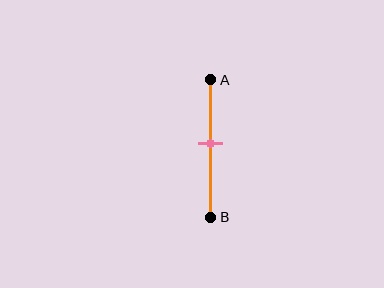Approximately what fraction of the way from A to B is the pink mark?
The pink mark is approximately 45% of the way from A to B.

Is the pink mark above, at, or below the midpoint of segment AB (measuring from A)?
The pink mark is above the midpoint of segment AB.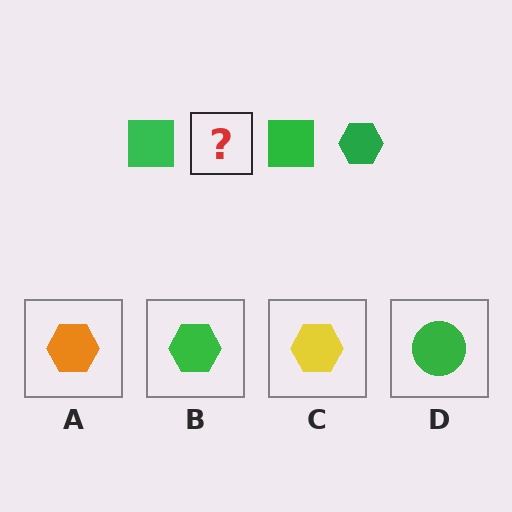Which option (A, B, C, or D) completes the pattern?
B.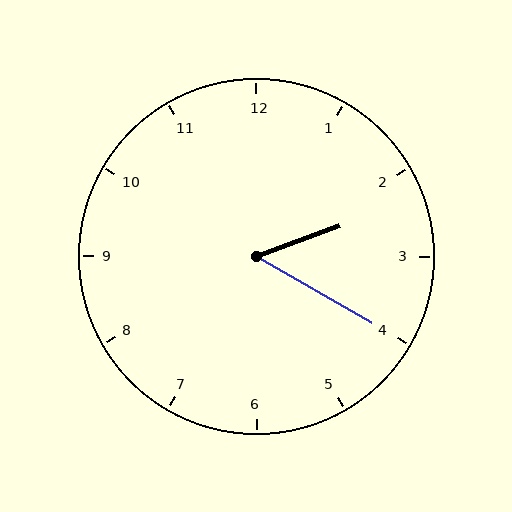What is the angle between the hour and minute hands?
Approximately 50 degrees.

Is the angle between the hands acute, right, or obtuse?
It is acute.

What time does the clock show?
2:20.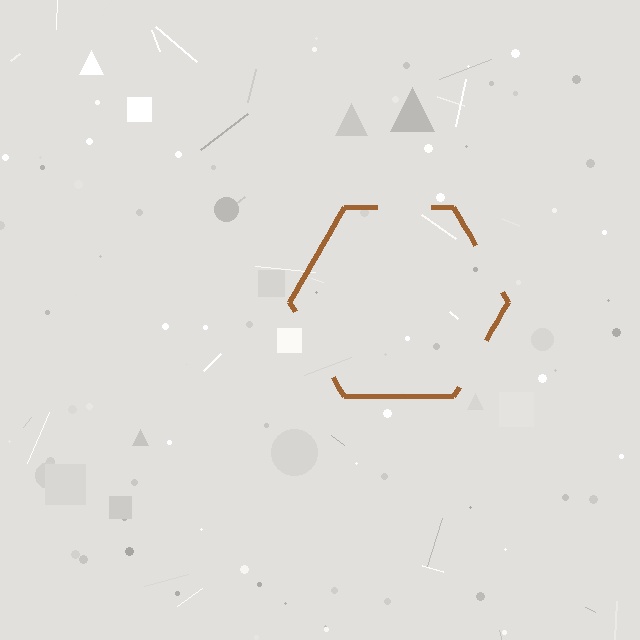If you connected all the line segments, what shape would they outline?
They would outline a hexagon.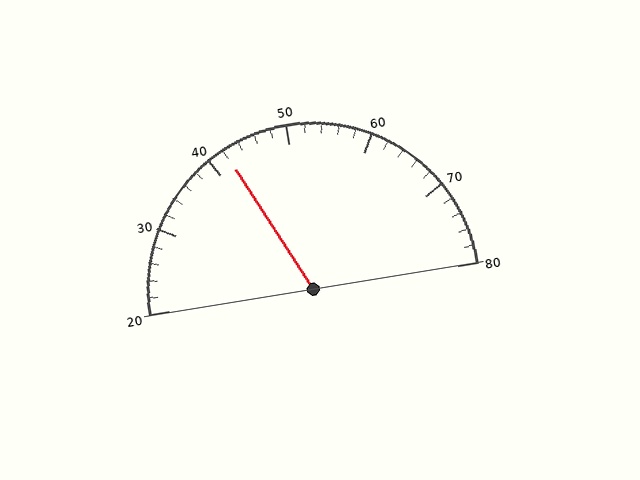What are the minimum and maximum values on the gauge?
The gauge ranges from 20 to 80.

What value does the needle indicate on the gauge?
The needle indicates approximately 42.